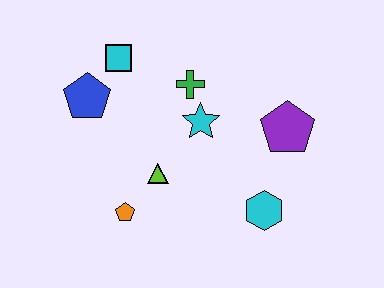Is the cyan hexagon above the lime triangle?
No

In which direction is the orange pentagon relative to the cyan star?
The orange pentagon is below the cyan star.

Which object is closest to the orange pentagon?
The lime triangle is closest to the orange pentagon.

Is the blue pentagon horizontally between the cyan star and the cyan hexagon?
No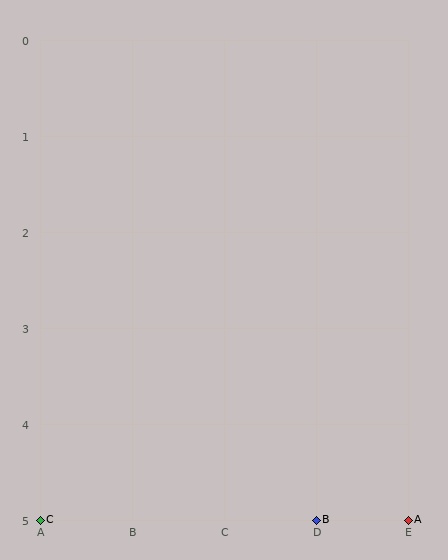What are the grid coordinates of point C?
Point C is at grid coordinates (A, 5).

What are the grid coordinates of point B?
Point B is at grid coordinates (D, 5).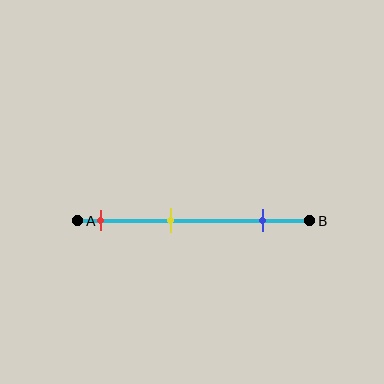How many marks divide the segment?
There are 3 marks dividing the segment.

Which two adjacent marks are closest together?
The red and yellow marks are the closest adjacent pair.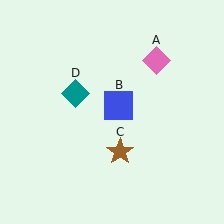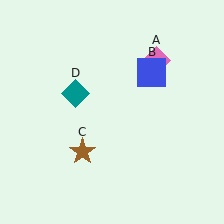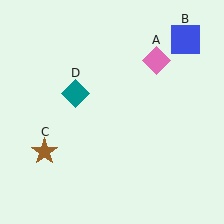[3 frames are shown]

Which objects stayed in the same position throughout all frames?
Pink diamond (object A) and teal diamond (object D) remained stationary.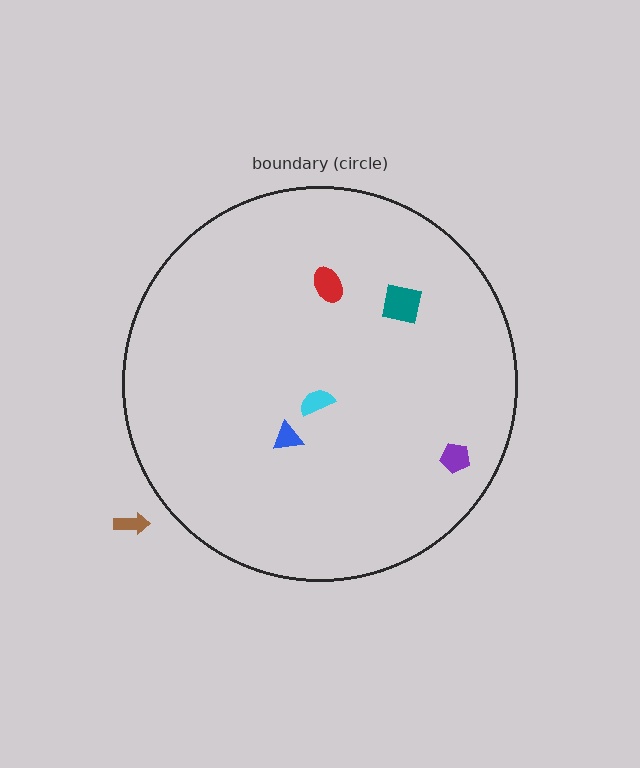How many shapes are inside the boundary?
5 inside, 1 outside.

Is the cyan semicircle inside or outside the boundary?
Inside.